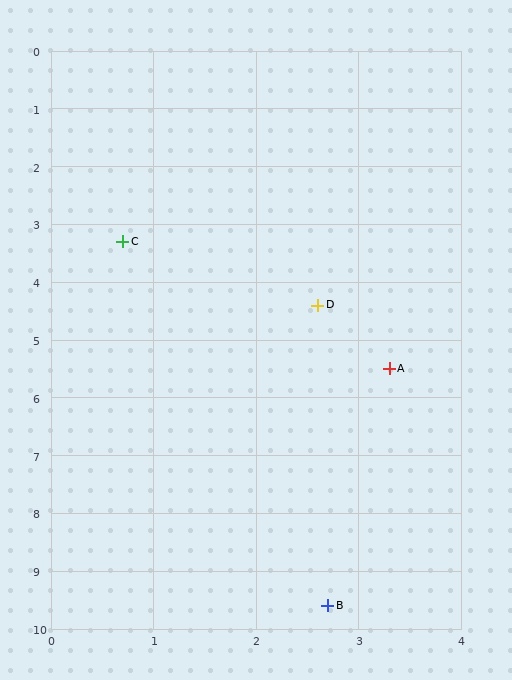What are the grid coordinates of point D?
Point D is at approximately (2.6, 4.4).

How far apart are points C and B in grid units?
Points C and B are about 6.6 grid units apart.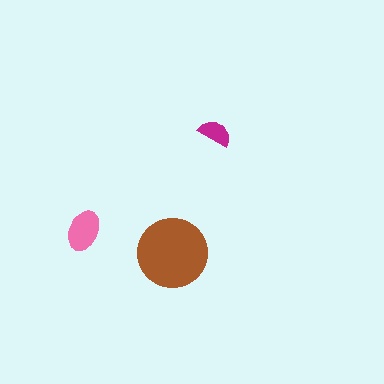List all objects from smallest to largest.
The magenta semicircle, the pink ellipse, the brown circle.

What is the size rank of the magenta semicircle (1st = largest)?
3rd.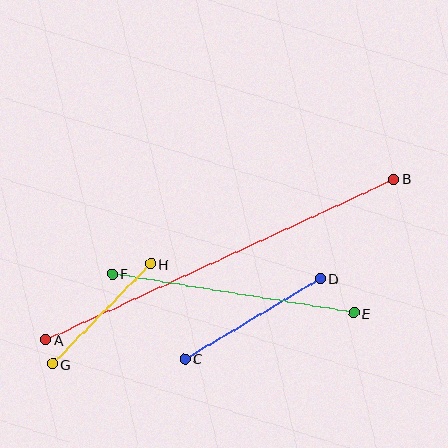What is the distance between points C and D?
The distance is approximately 157 pixels.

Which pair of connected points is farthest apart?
Points A and B are farthest apart.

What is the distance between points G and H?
The distance is approximately 140 pixels.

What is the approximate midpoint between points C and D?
The midpoint is at approximately (252, 319) pixels.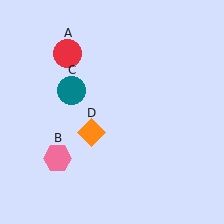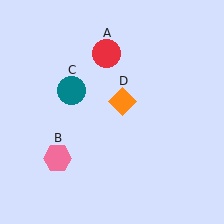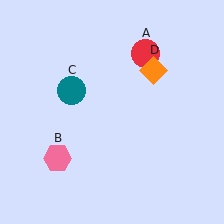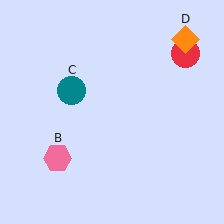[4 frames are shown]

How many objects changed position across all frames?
2 objects changed position: red circle (object A), orange diamond (object D).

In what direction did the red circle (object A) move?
The red circle (object A) moved right.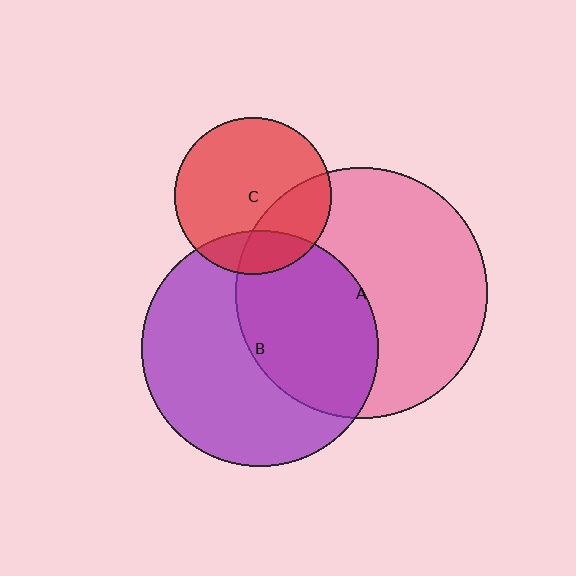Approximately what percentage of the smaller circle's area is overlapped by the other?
Approximately 30%.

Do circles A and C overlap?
Yes.